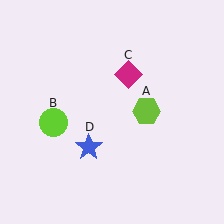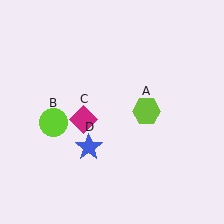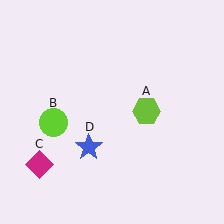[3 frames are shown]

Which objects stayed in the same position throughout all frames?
Lime hexagon (object A) and lime circle (object B) and blue star (object D) remained stationary.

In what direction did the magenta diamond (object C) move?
The magenta diamond (object C) moved down and to the left.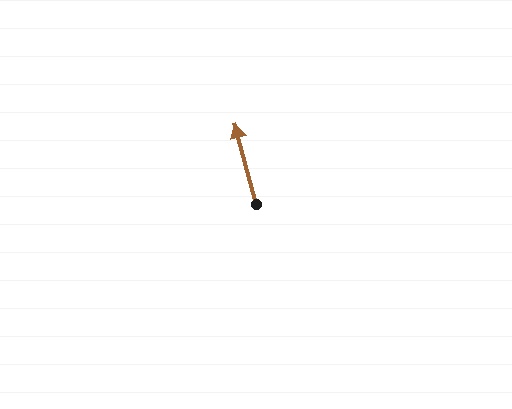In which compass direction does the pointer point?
North.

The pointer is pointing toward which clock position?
Roughly 12 o'clock.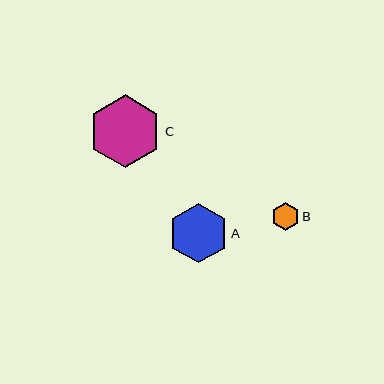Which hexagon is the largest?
Hexagon C is the largest with a size of approximately 73 pixels.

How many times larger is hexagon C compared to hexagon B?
Hexagon C is approximately 2.6 times the size of hexagon B.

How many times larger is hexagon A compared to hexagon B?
Hexagon A is approximately 2.1 times the size of hexagon B.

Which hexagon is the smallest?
Hexagon B is the smallest with a size of approximately 28 pixels.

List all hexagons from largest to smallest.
From largest to smallest: C, A, B.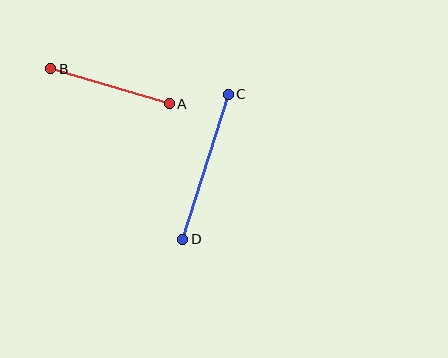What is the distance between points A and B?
The distance is approximately 124 pixels.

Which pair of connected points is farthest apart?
Points C and D are farthest apart.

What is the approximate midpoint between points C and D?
The midpoint is at approximately (205, 167) pixels.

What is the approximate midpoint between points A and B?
The midpoint is at approximately (110, 86) pixels.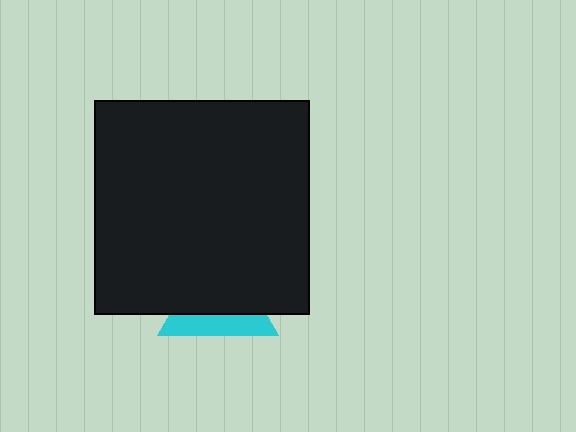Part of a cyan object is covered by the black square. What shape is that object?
It is a triangle.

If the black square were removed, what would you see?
You would see the complete cyan triangle.